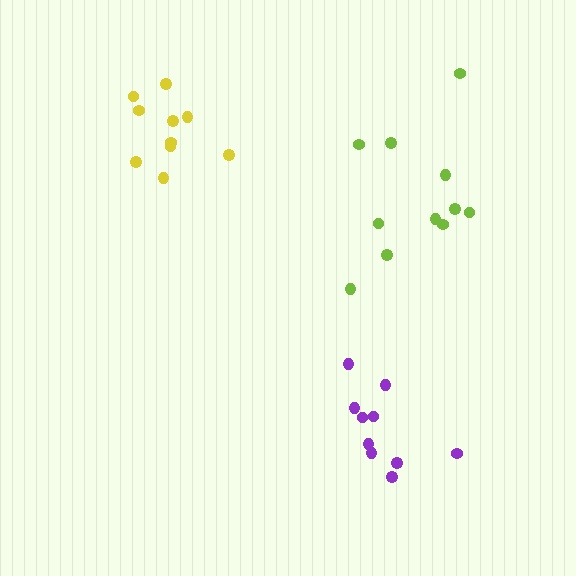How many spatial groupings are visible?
There are 3 spatial groupings.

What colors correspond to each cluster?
The clusters are colored: purple, lime, yellow.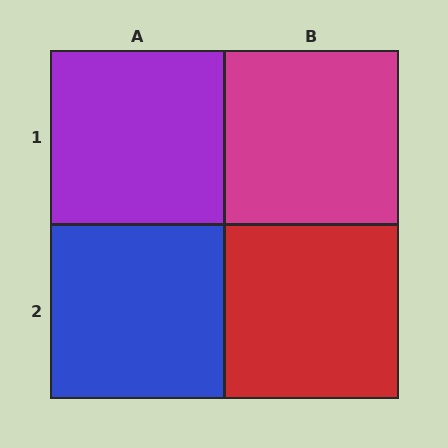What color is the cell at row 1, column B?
Magenta.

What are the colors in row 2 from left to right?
Blue, red.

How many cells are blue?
1 cell is blue.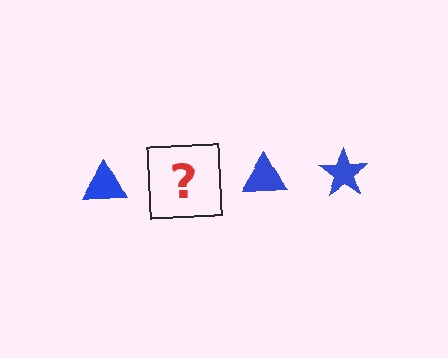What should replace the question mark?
The question mark should be replaced with a blue star.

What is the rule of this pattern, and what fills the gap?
The rule is that the pattern cycles through triangle, star shapes in blue. The gap should be filled with a blue star.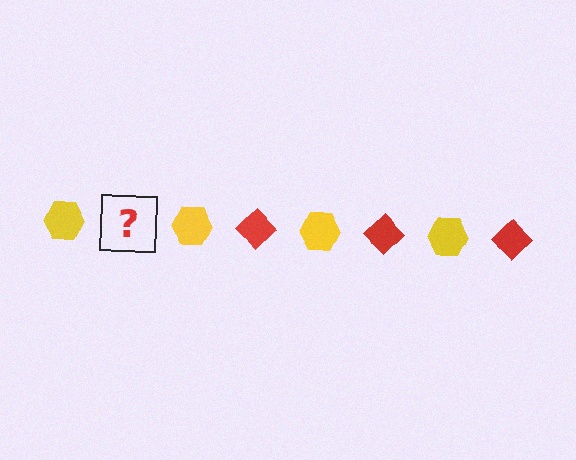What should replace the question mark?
The question mark should be replaced with a red diamond.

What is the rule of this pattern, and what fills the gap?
The rule is that the pattern alternates between yellow hexagon and red diamond. The gap should be filled with a red diamond.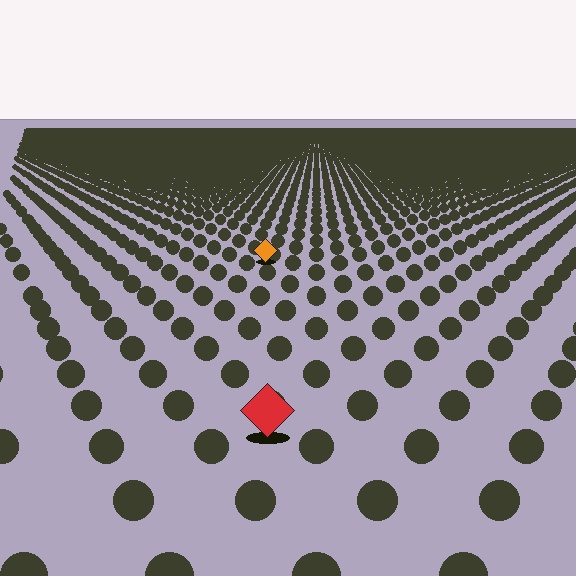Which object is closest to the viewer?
The red diamond is closest. The texture marks near it are larger and more spread out.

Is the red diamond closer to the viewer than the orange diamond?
Yes. The red diamond is closer — you can tell from the texture gradient: the ground texture is coarser near it.